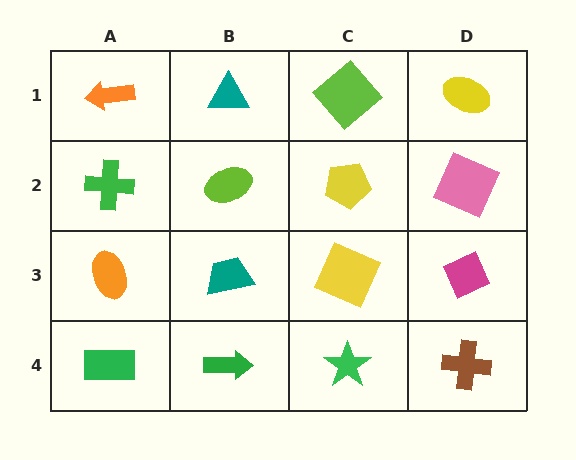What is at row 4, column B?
A green arrow.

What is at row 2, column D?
A pink square.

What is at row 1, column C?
A lime diamond.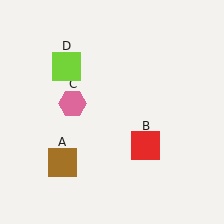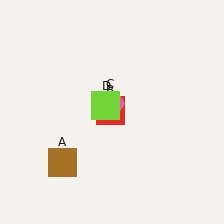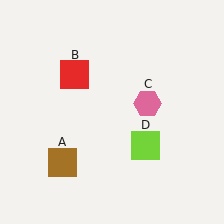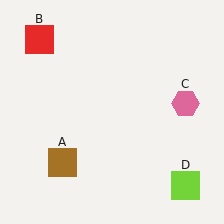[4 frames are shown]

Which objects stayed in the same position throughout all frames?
Brown square (object A) remained stationary.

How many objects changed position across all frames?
3 objects changed position: red square (object B), pink hexagon (object C), lime square (object D).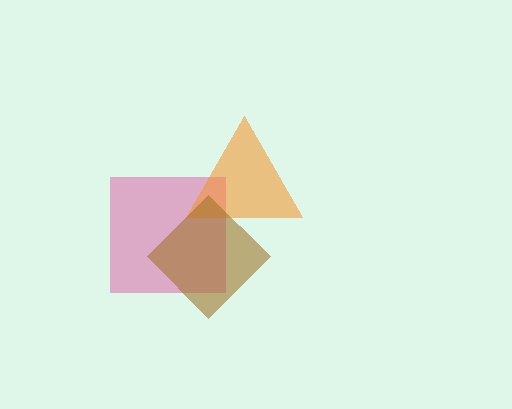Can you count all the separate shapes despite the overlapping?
Yes, there are 3 separate shapes.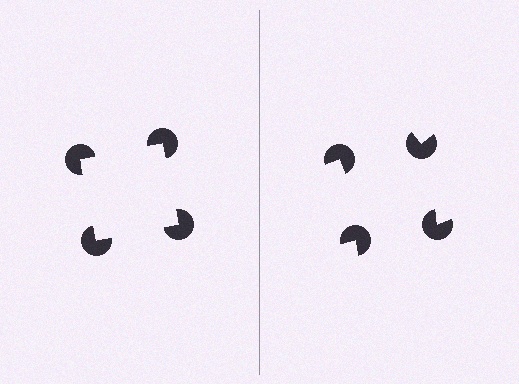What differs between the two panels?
The pac-man discs are positioned identically on both sides; only the wedge orientations differ. On the left they align to a square; on the right they are misaligned.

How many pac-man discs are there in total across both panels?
8 — 4 on each side.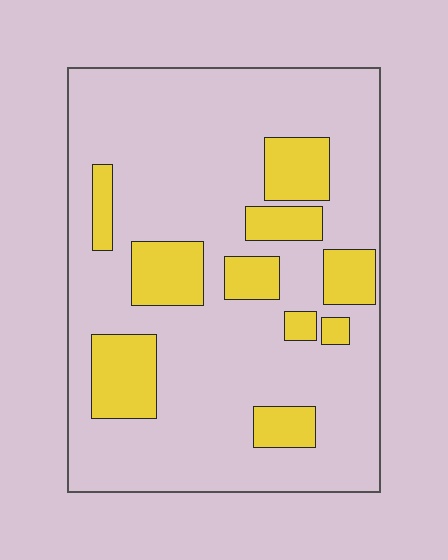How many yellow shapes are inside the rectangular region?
10.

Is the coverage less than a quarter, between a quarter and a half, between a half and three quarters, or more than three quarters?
Less than a quarter.